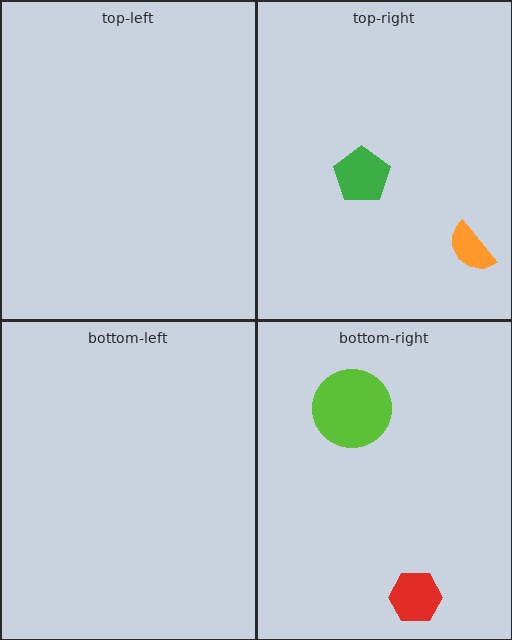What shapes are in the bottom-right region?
The lime circle, the red hexagon.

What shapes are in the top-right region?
The green pentagon, the orange semicircle.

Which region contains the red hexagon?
The bottom-right region.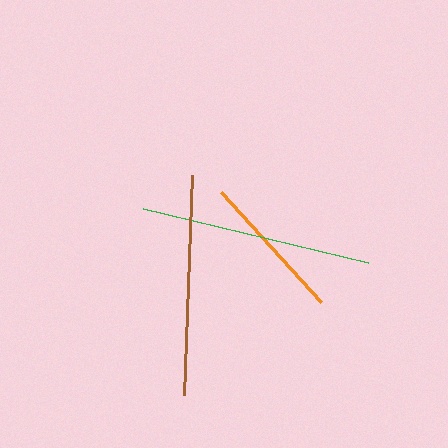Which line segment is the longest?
The green line is the longest at approximately 232 pixels.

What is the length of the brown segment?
The brown segment is approximately 220 pixels long.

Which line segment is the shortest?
The orange line is the shortest at approximately 148 pixels.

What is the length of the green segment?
The green segment is approximately 232 pixels long.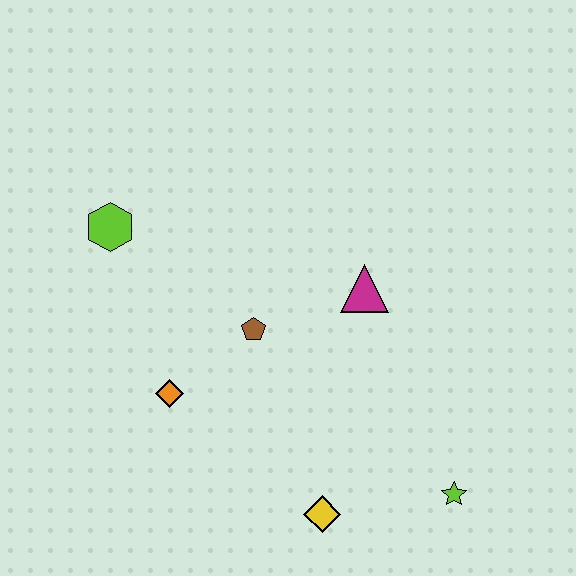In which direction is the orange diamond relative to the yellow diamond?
The orange diamond is to the left of the yellow diamond.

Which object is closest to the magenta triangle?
The brown pentagon is closest to the magenta triangle.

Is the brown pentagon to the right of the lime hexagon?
Yes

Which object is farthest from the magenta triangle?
The lime hexagon is farthest from the magenta triangle.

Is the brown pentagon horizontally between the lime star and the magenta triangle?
No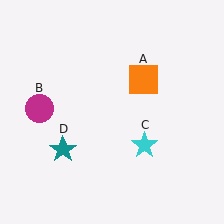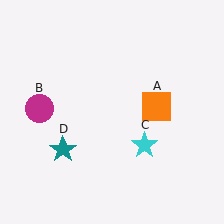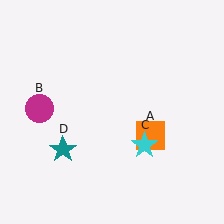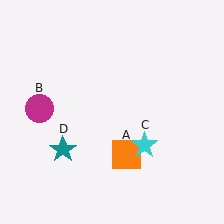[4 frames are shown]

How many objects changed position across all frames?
1 object changed position: orange square (object A).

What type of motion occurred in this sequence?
The orange square (object A) rotated clockwise around the center of the scene.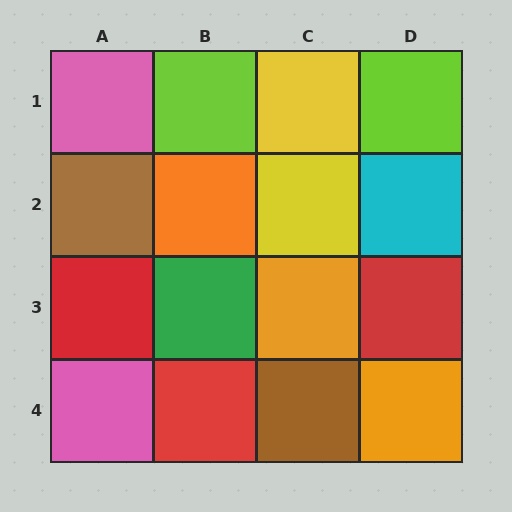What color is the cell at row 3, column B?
Green.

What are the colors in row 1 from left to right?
Pink, lime, yellow, lime.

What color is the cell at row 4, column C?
Brown.